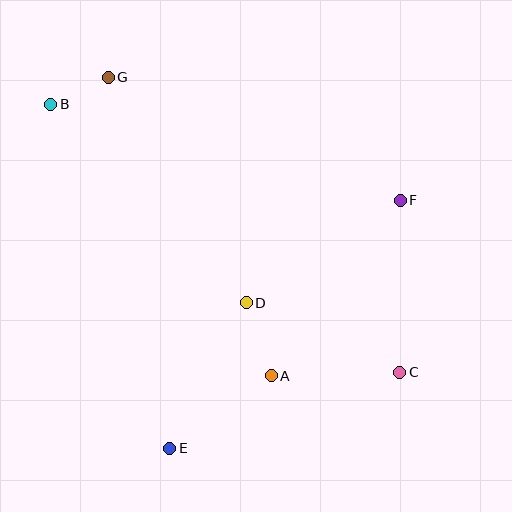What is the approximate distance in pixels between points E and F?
The distance between E and F is approximately 339 pixels.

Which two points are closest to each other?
Points B and G are closest to each other.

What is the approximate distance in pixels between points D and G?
The distance between D and G is approximately 265 pixels.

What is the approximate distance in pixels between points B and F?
The distance between B and F is approximately 362 pixels.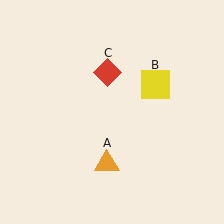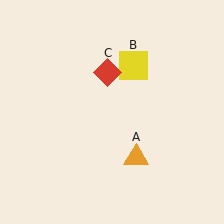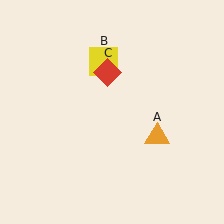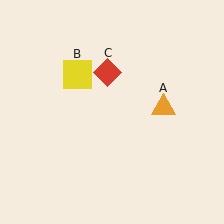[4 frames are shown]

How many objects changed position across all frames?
2 objects changed position: orange triangle (object A), yellow square (object B).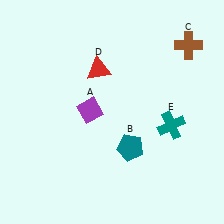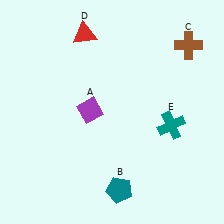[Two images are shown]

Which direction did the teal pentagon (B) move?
The teal pentagon (B) moved down.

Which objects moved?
The objects that moved are: the teal pentagon (B), the red triangle (D).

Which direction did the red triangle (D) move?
The red triangle (D) moved up.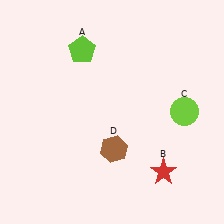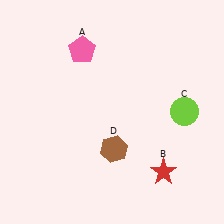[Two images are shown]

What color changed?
The pentagon (A) changed from lime in Image 1 to pink in Image 2.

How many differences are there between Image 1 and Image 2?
There is 1 difference between the two images.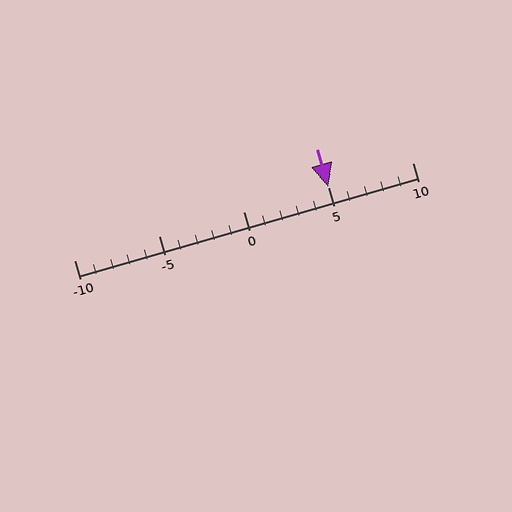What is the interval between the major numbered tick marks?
The major tick marks are spaced 5 units apart.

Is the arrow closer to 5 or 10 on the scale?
The arrow is closer to 5.